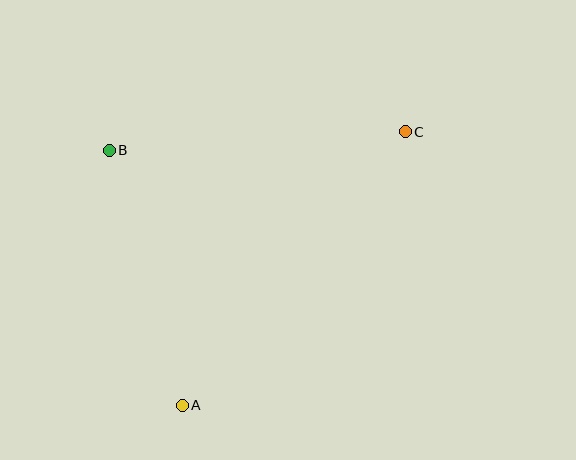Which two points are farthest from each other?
Points A and C are farthest from each other.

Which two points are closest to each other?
Points A and B are closest to each other.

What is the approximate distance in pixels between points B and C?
The distance between B and C is approximately 297 pixels.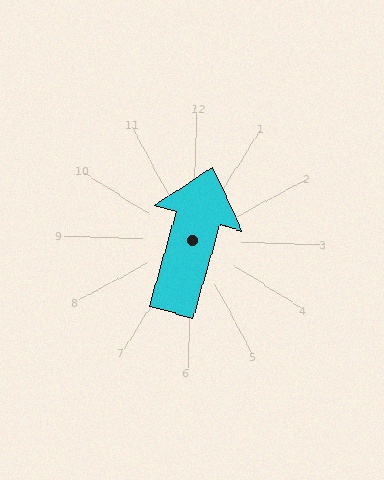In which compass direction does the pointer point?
North.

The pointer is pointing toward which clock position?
Roughly 12 o'clock.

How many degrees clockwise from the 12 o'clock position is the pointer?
Approximately 14 degrees.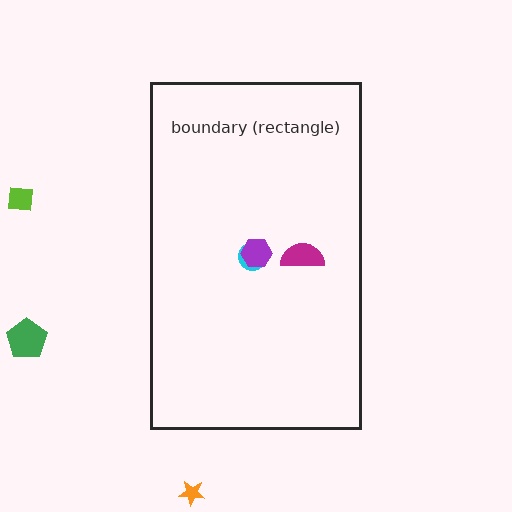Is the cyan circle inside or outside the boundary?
Inside.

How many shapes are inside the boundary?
3 inside, 3 outside.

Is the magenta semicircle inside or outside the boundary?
Inside.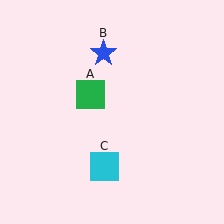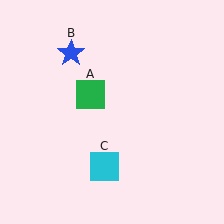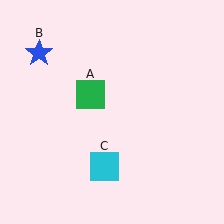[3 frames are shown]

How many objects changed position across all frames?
1 object changed position: blue star (object B).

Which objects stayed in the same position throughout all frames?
Green square (object A) and cyan square (object C) remained stationary.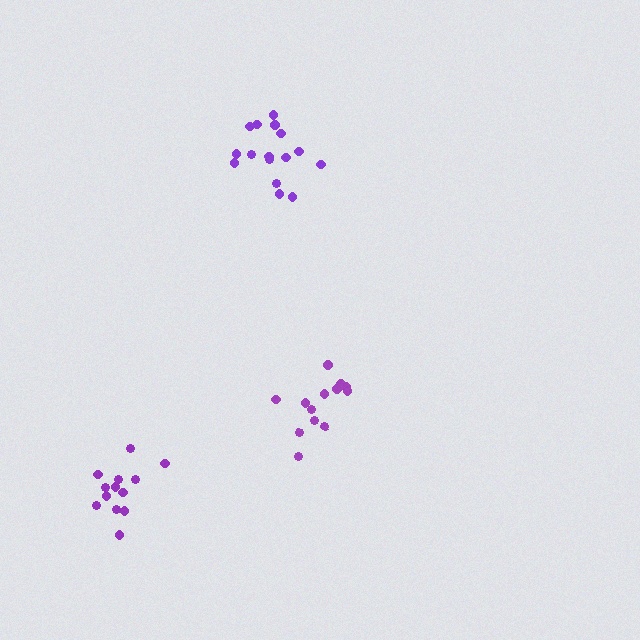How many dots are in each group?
Group 1: 14 dots, Group 2: 16 dots, Group 3: 13 dots (43 total).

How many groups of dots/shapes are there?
There are 3 groups.